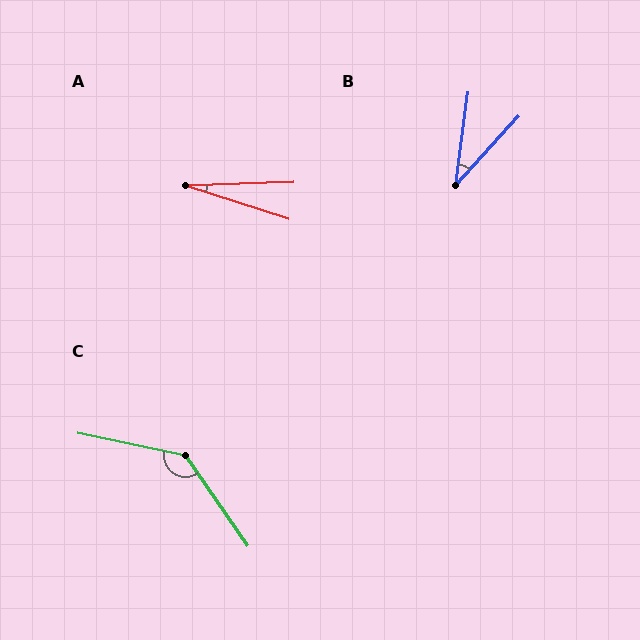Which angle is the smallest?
A, at approximately 20 degrees.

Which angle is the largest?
C, at approximately 137 degrees.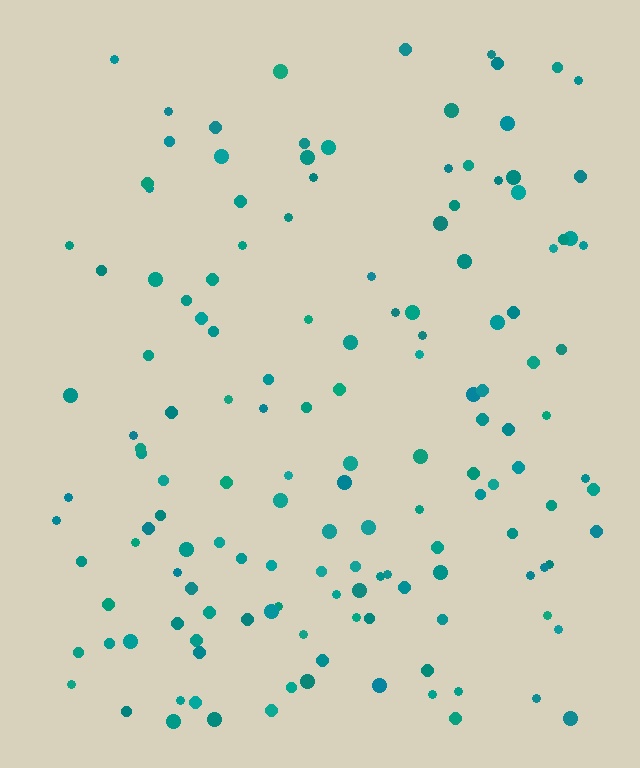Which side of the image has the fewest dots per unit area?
The top.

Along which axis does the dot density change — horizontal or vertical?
Vertical.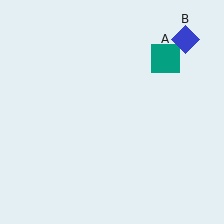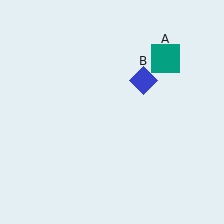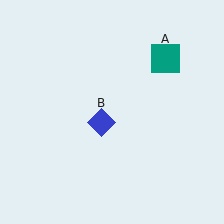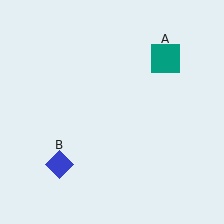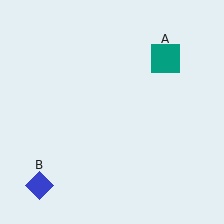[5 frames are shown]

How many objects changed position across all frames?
1 object changed position: blue diamond (object B).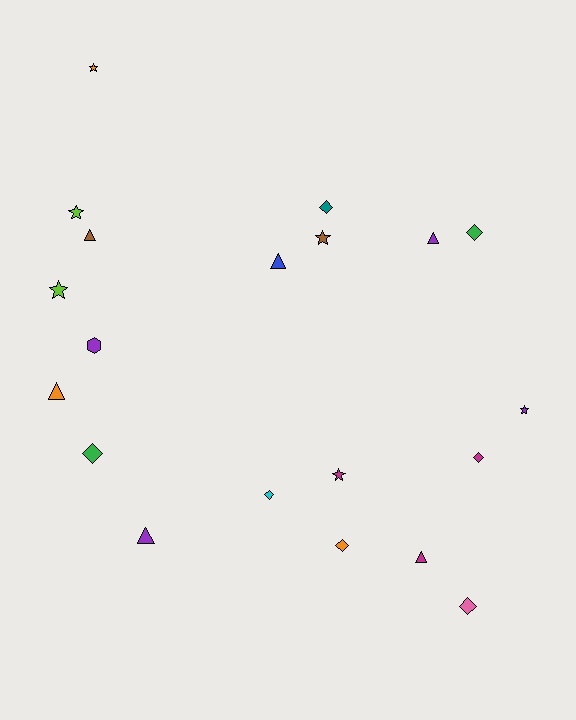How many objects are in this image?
There are 20 objects.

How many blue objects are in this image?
There is 1 blue object.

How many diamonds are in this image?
There are 7 diamonds.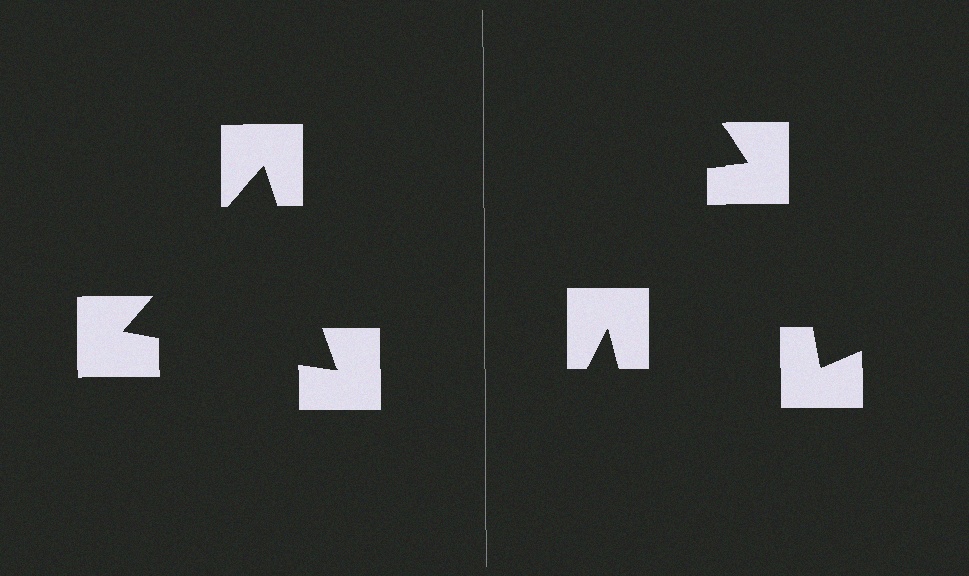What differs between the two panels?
The notched squares are positioned identically on both sides; only the wedge orientations differ. On the left they align to a triangle; on the right they are misaligned.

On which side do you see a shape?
An illusory triangle appears on the left side. On the right side the wedge cuts are rotated, so no coherent shape forms.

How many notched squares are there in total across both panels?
6 — 3 on each side.